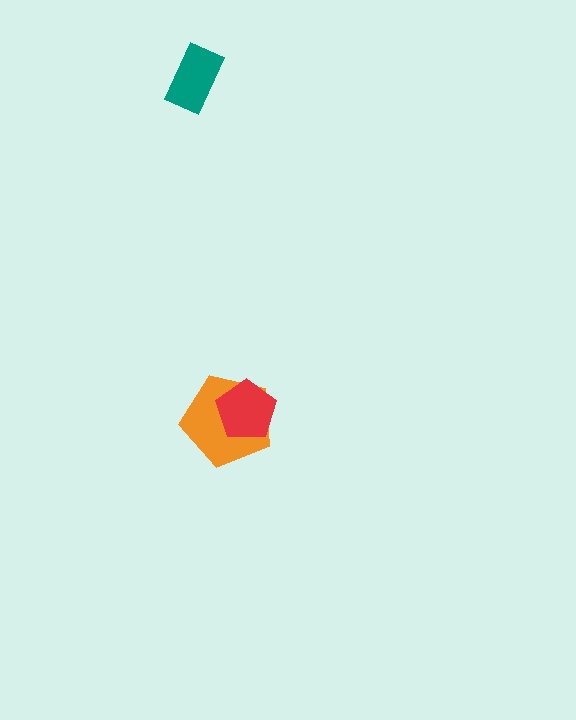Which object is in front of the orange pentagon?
The red pentagon is in front of the orange pentagon.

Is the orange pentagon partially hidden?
Yes, it is partially covered by another shape.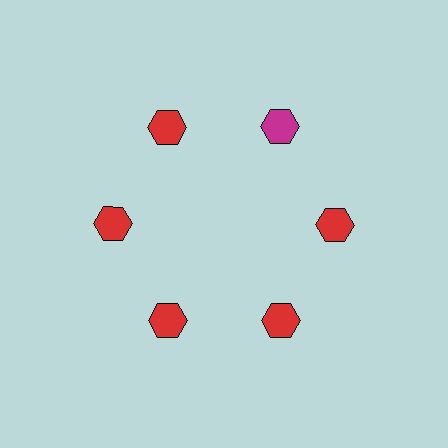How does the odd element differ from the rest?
It has a different color: magenta instead of red.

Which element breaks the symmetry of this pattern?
The magenta hexagon at roughly the 1 o'clock position breaks the symmetry. All other shapes are red hexagons.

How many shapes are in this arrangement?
There are 6 shapes arranged in a ring pattern.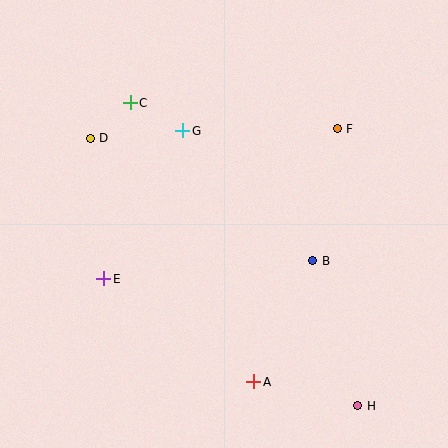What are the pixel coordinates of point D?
Point D is at (90, 138).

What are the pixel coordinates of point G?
Point G is at (183, 131).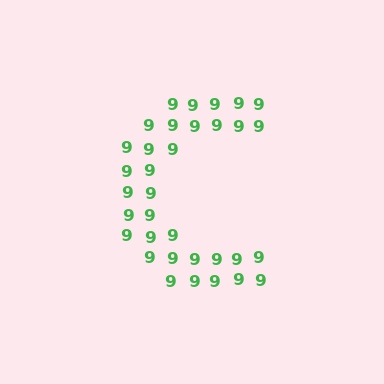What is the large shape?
The large shape is the letter C.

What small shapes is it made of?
It is made of small digit 9's.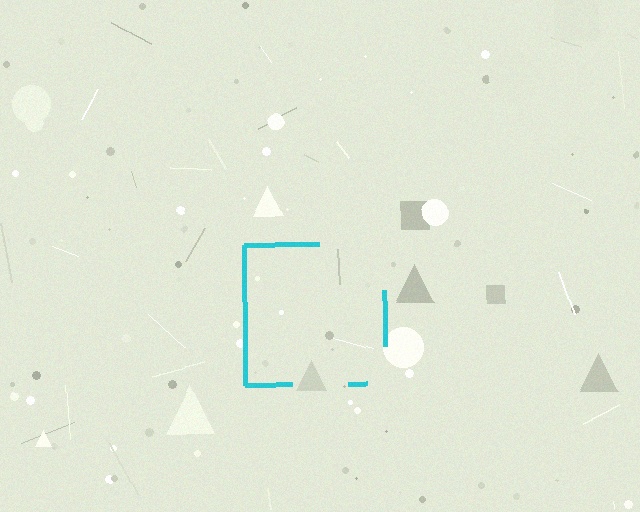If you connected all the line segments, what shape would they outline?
They would outline a square.